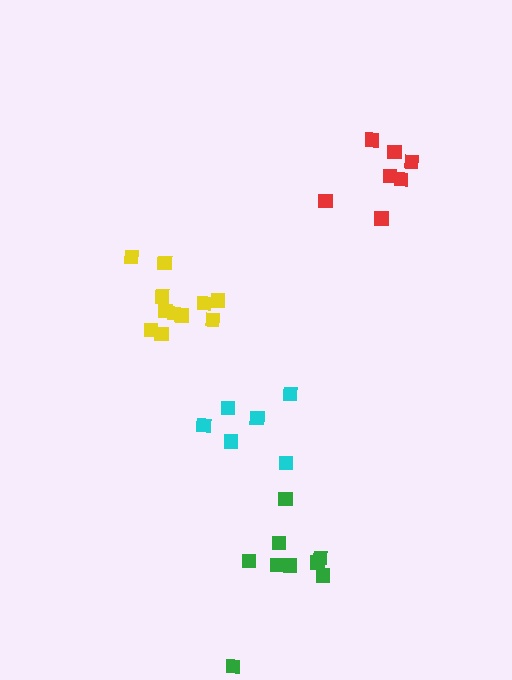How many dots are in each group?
Group 1: 9 dots, Group 2: 11 dots, Group 3: 7 dots, Group 4: 6 dots (33 total).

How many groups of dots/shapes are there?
There are 4 groups.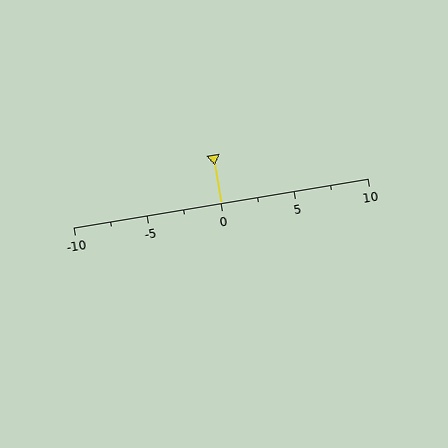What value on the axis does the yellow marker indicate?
The marker indicates approximately 0.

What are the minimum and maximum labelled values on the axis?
The axis runs from -10 to 10.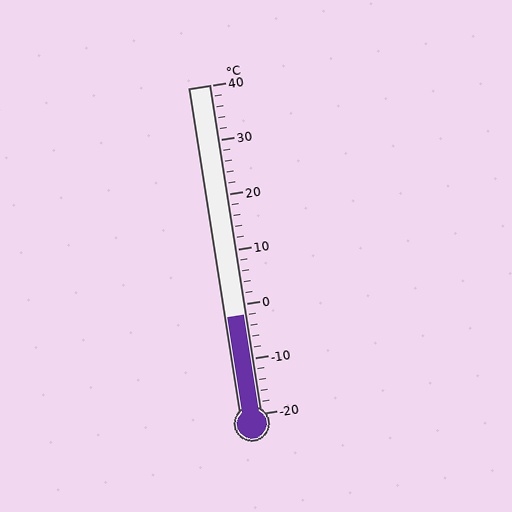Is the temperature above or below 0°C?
The temperature is below 0°C.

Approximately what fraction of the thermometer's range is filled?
The thermometer is filled to approximately 30% of its range.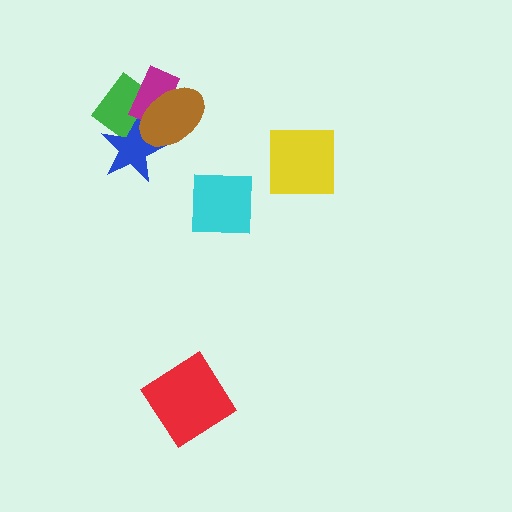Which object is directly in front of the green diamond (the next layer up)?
The blue star is directly in front of the green diamond.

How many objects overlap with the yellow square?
0 objects overlap with the yellow square.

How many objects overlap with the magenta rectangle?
2 objects overlap with the magenta rectangle.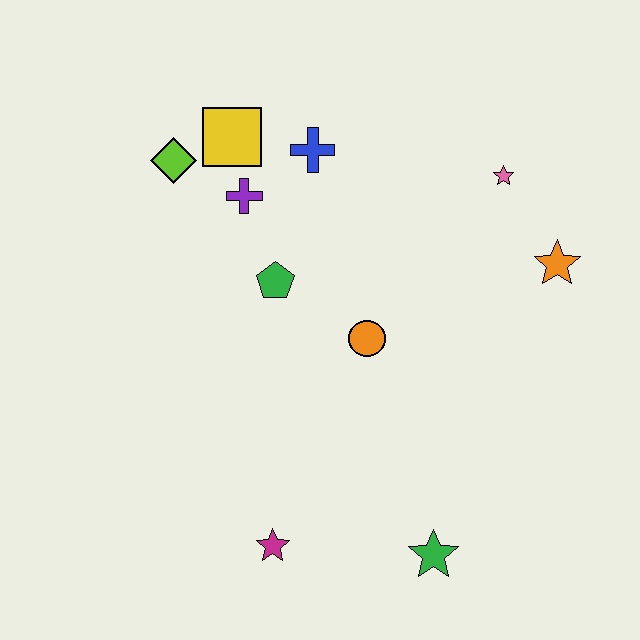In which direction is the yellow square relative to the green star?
The yellow square is above the green star.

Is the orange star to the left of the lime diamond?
No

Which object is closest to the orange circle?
The green pentagon is closest to the orange circle.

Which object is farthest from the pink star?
The magenta star is farthest from the pink star.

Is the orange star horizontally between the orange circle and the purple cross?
No